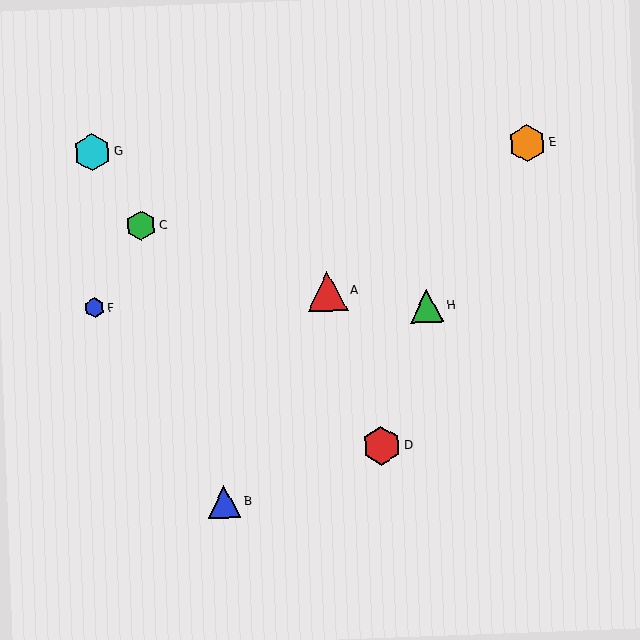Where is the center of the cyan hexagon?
The center of the cyan hexagon is at (92, 152).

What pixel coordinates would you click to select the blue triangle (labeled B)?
Click at (224, 502) to select the blue triangle B.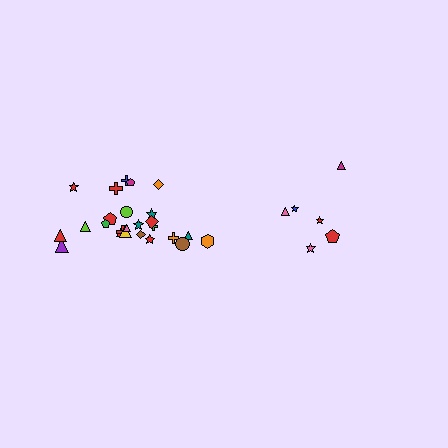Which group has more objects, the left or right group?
The left group.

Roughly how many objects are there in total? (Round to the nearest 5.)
Roughly 30 objects in total.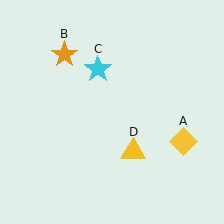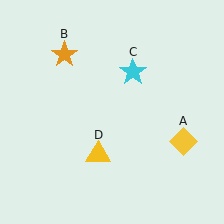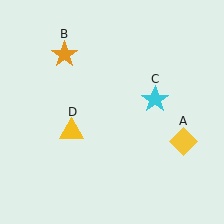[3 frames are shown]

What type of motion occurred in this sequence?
The cyan star (object C), yellow triangle (object D) rotated clockwise around the center of the scene.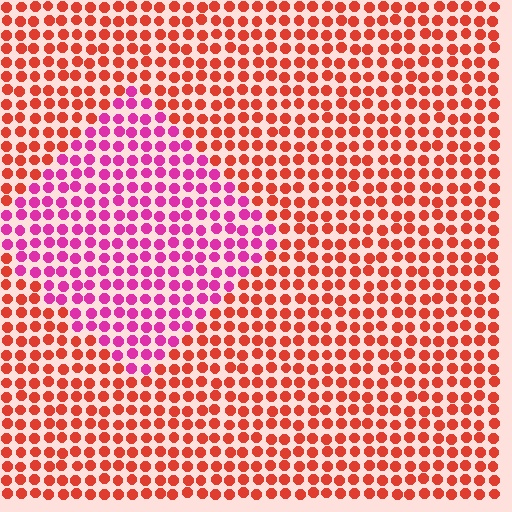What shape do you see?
I see a diamond.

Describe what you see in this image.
The image is filled with small red elements in a uniform arrangement. A diamond-shaped region is visible where the elements are tinted to a slightly different hue, forming a subtle color boundary.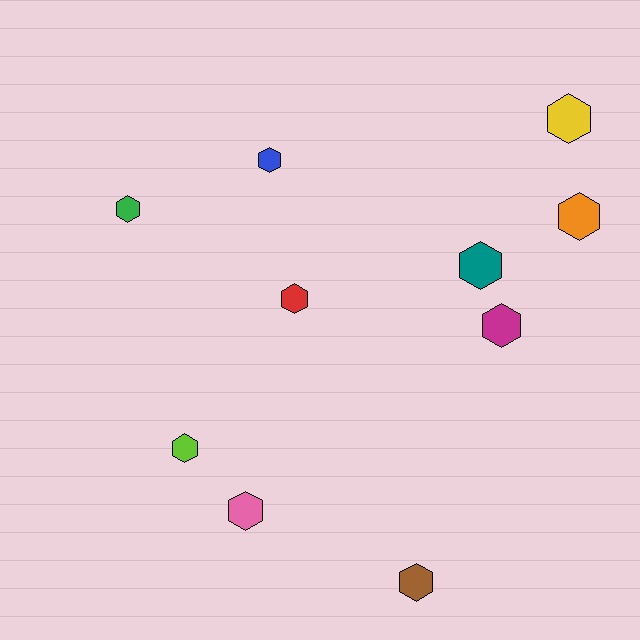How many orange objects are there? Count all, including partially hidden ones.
There is 1 orange object.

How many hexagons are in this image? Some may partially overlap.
There are 10 hexagons.